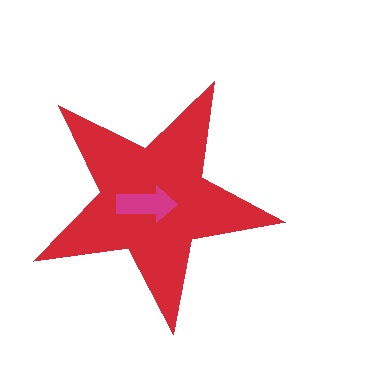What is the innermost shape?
The magenta arrow.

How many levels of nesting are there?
2.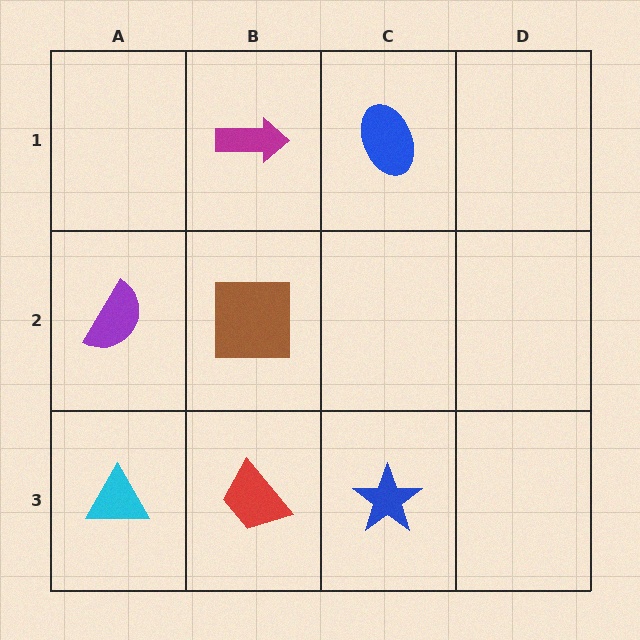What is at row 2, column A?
A purple semicircle.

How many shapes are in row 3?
3 shapes.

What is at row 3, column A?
A cyan triangle.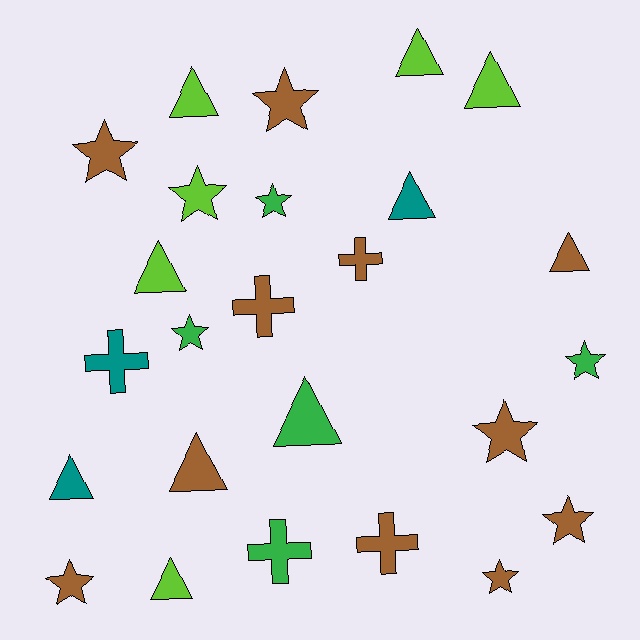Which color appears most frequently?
Brown, with 11 objects.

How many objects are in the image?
There are 25 objects.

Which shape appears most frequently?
Star, with 10 objects.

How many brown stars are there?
There are 6 brown stars.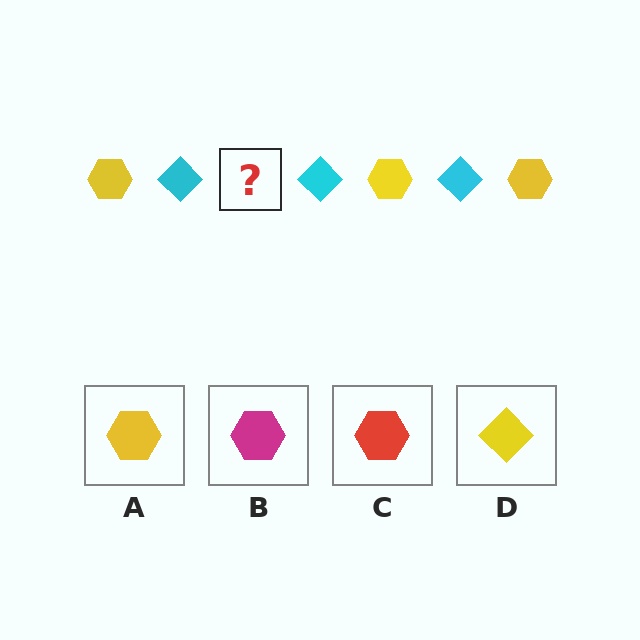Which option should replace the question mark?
Option A.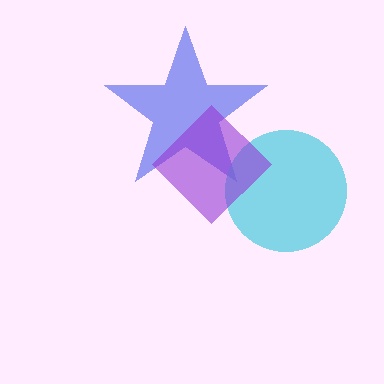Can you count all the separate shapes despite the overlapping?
Yes, there are 3 separate shapes.